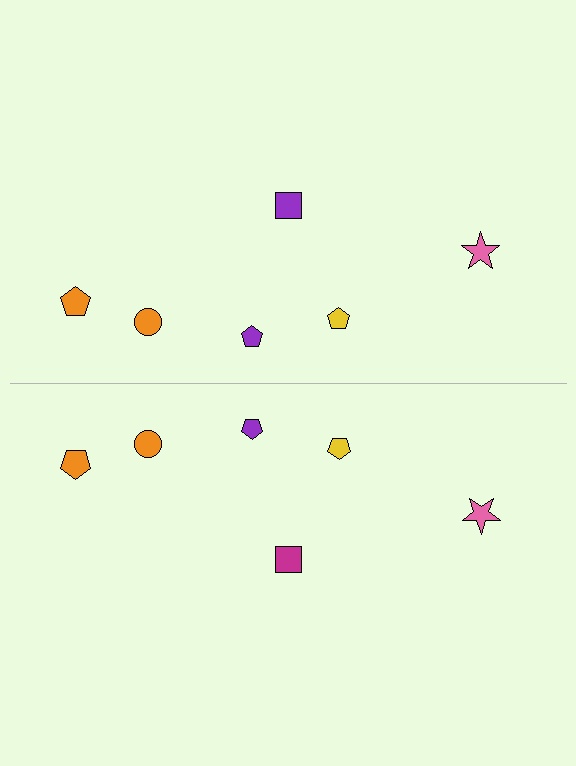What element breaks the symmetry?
The magenta square on the bottom side breaks the symmetry — its mirror counterpart is purple.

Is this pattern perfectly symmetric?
No, the pattern is not perfectly symmetric. The magenta square on the bottom side breaks the symmetry — its mirror counterpart is purple.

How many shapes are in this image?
There are 12 shapes in this image.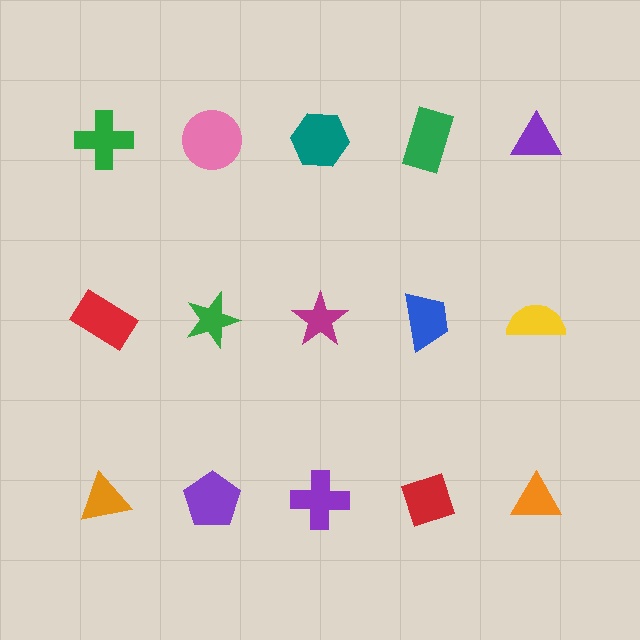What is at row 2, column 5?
A yellow semicircle.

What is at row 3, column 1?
An orange triangle.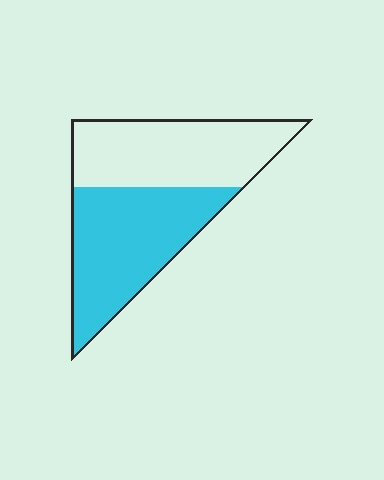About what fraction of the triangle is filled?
About one half (1/2).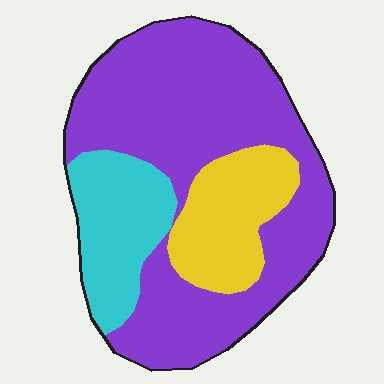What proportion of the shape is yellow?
Yellow covers 18% of the shape.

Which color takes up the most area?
Purple, at roughly 65%.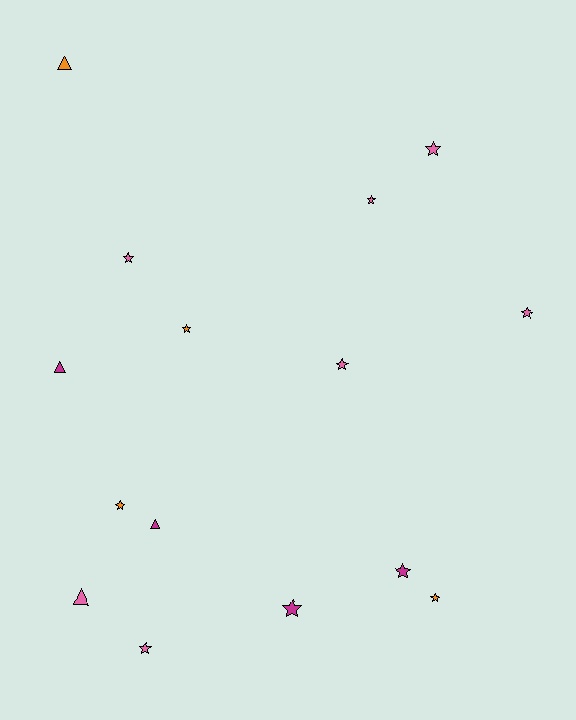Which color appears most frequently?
Pink, with 7 objects.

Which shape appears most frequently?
Star, with 11 objects.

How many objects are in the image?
There are 15 objects.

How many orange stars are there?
There are 3 orange stars.